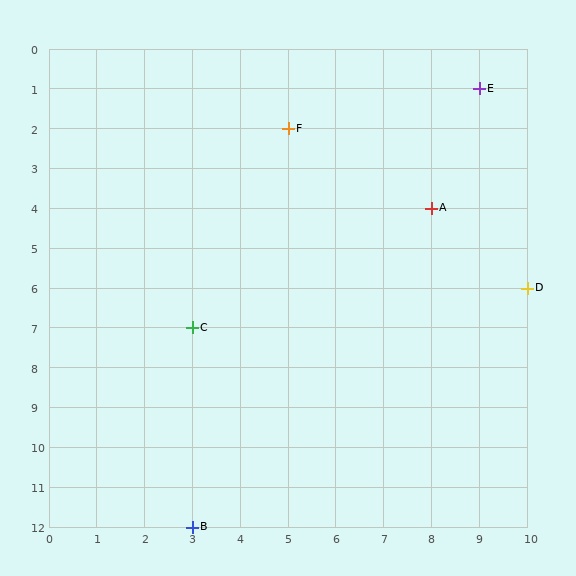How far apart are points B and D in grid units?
Points B and D are 7 columns and 6 rows apart (about 9.2 grid units diagonally).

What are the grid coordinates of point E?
Point E is at grid coordinates (9, 1).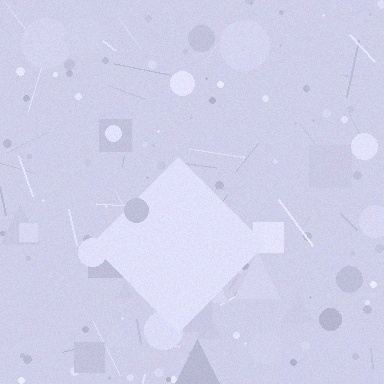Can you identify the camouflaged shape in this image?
The camouflaged shape is a diamond.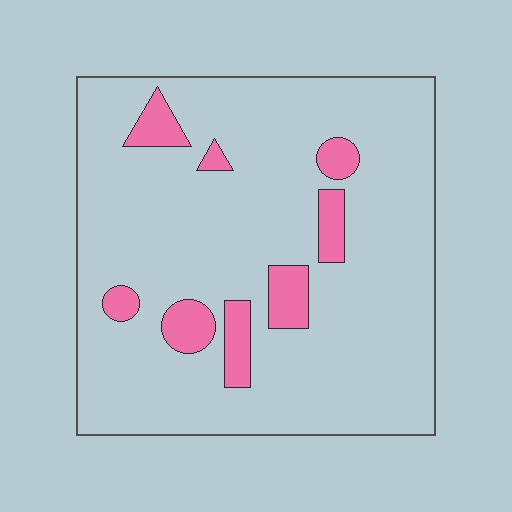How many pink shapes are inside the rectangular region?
8.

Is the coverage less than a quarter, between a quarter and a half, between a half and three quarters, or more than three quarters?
Less than a quarter.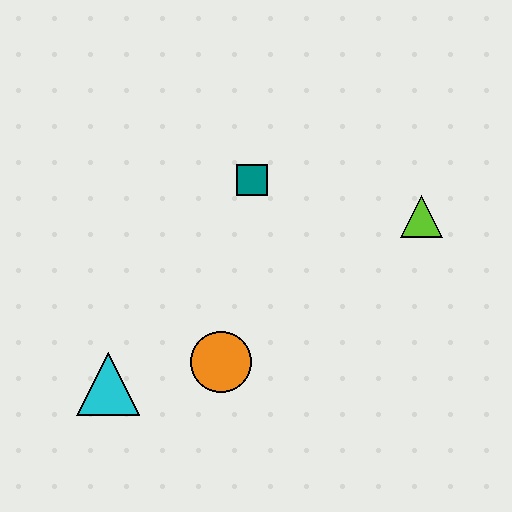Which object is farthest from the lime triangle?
The cyan triangle is farthest from the lime triangle.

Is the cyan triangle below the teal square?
Yes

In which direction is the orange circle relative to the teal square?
The orange circle is below the teal square.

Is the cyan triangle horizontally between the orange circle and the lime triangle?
No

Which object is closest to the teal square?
The lime triangle is closest to the teal square.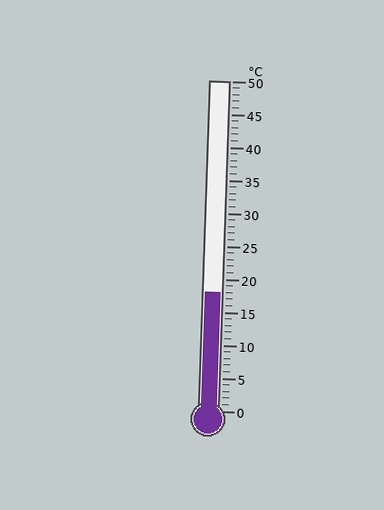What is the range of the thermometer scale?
The thermometer scale ranges from 0°C to 50°C.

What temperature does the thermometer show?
The thermometer shows approximately 18°C.